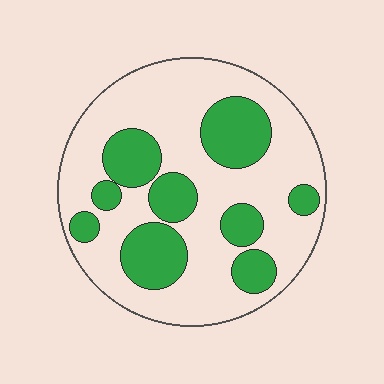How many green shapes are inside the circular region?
9.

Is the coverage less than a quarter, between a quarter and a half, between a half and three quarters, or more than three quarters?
Between a quarter and a half.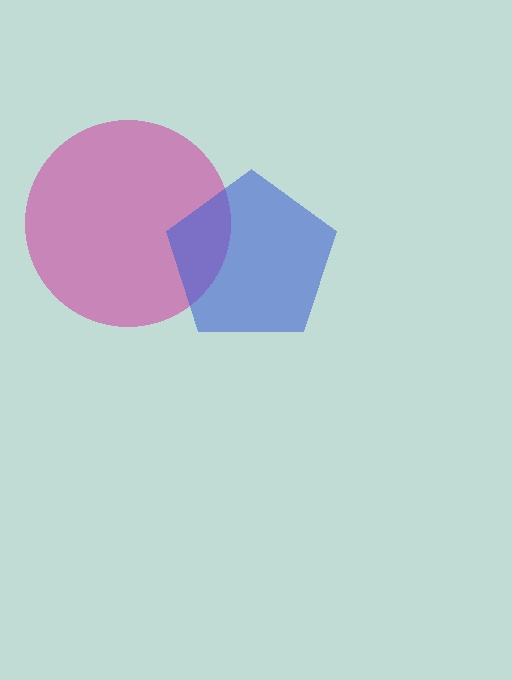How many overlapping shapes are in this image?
There are 2 overlapping shapes in the image.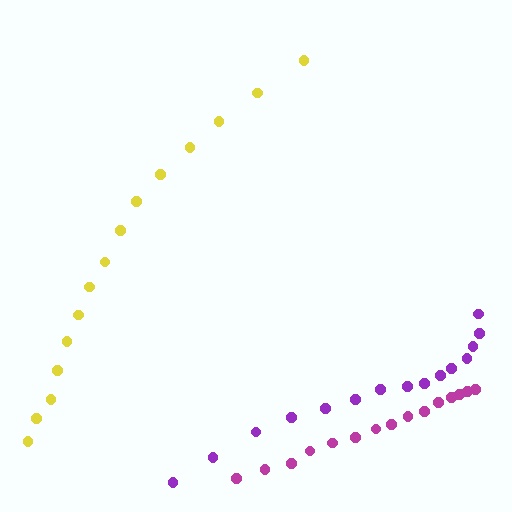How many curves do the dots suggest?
There are 3 distinct paths.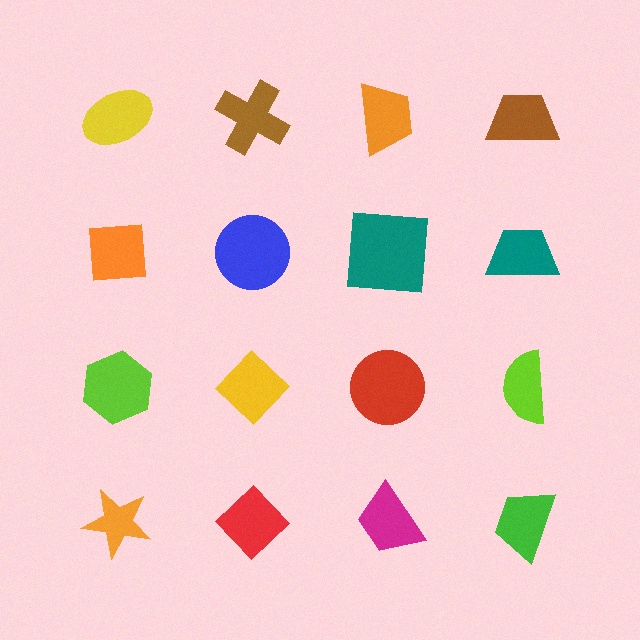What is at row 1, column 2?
A brown cross.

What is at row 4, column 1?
An orange star.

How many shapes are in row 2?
4 shapes.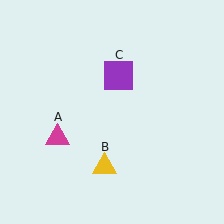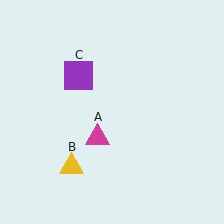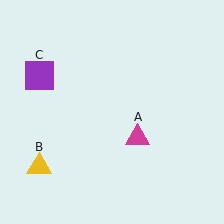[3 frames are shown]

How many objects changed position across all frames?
3 objects changed position: magenta triangle (object A), yellow triangle (object B), purple square (object C).